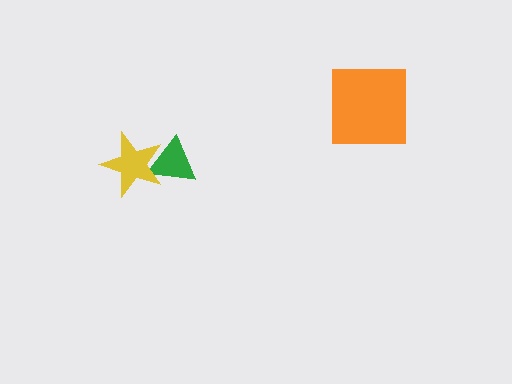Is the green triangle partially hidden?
Yes, it is partially covered by another shape.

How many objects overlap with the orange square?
0 objects overlap with the orange square.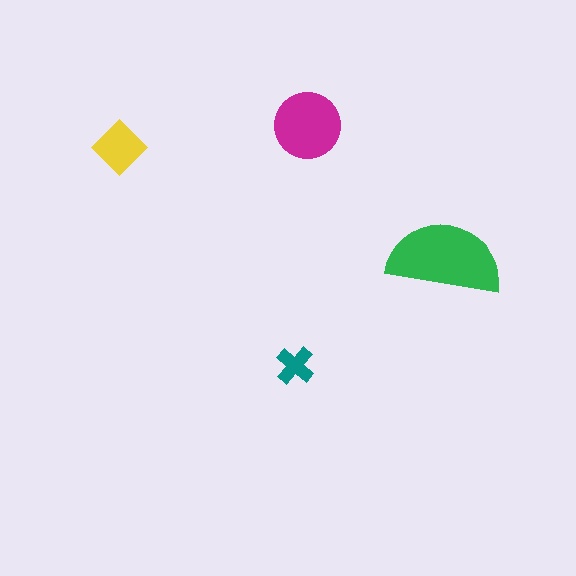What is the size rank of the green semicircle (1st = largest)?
1st.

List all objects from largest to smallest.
The green semicircle, the magenta circle, the yellow diamond, the teal cross.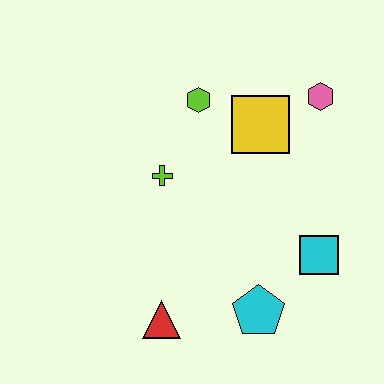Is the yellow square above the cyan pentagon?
Yes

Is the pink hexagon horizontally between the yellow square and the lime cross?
No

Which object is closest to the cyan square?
The cyan pentagon is closest to the cyan square.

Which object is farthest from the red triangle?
The pink hexagon is farthest from the red triangle.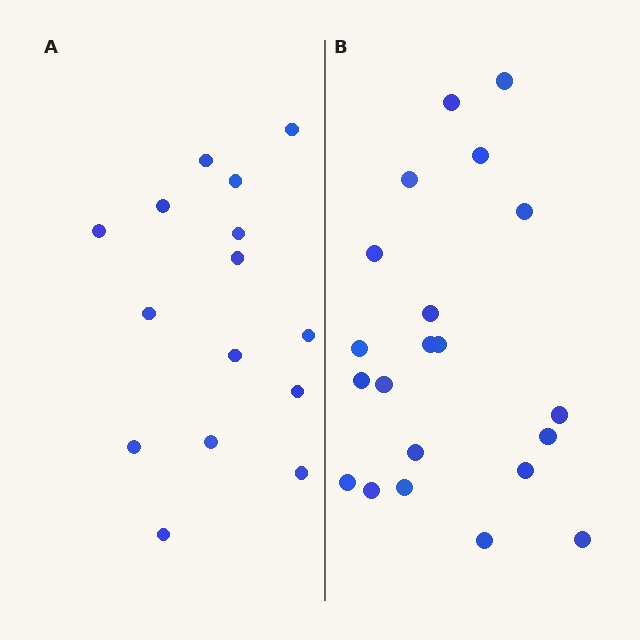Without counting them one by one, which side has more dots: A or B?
Region B (the right region) has more dots.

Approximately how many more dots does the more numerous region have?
Region B has about 6 more dots than region A.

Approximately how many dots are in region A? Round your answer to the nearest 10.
About 20 dots. (The exact count is 15, which rounds to 20.)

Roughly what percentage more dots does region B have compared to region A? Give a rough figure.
About 40% more.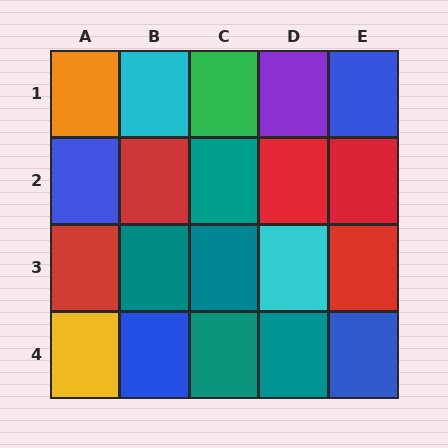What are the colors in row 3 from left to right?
Red, teal, teal, cyan, red.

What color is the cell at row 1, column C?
Green.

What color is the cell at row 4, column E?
Blue.